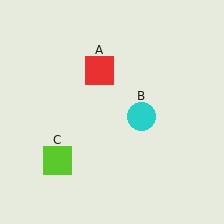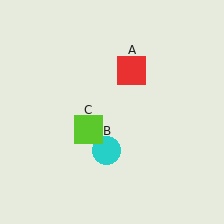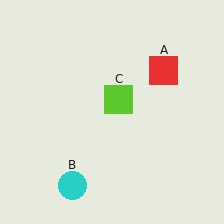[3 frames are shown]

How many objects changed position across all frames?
3 objects changed position: red square (object A), cyan circle (object B), lime square (object C).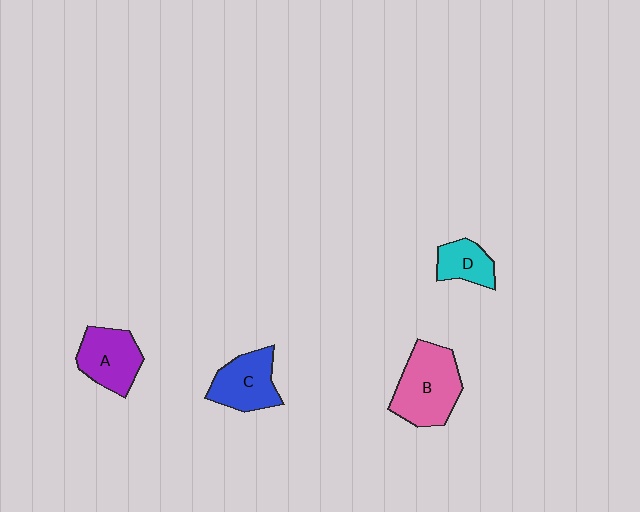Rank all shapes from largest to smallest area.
From largest to smallest: B (pink), A (purple), C (blue), D (cyan).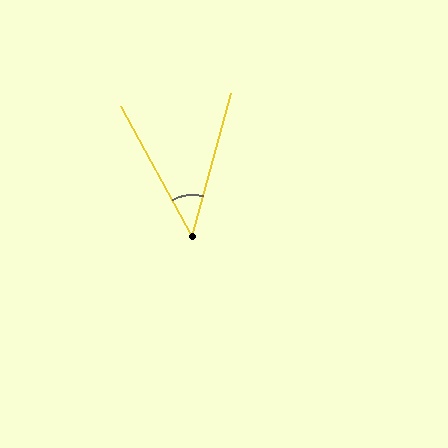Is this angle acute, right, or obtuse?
It is acute.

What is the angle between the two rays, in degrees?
Approximately 44 degrees.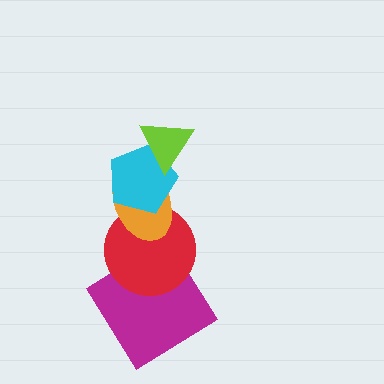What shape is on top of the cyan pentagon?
The lime triangle is on top of the cyan pentagon.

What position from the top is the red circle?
The red circle is 4th from the top.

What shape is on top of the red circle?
The orange ellipse is on top of the red circle.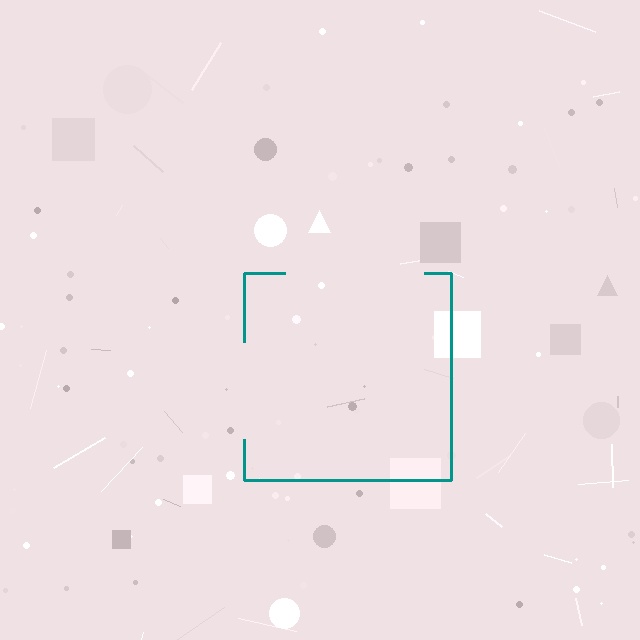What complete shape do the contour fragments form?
The contour fragments form a square.